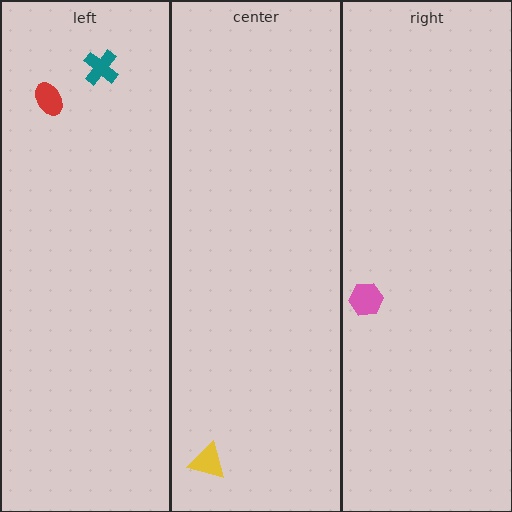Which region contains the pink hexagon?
The right region.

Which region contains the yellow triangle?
The center region.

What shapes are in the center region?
The yellow triangle.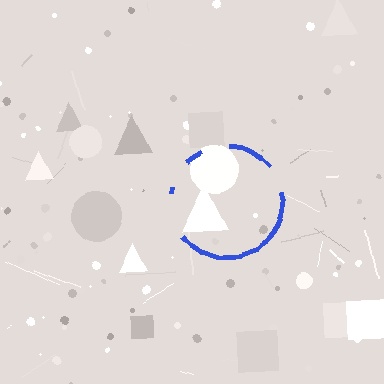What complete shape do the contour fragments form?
The contour fragments form a circle.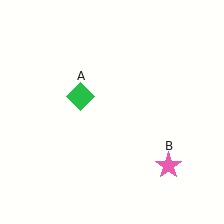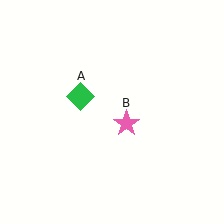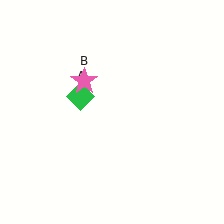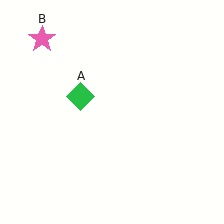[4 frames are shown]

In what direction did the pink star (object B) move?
The pink star (object B) moved up and to the left.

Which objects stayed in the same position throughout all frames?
Green diamond (object A) remained stationary.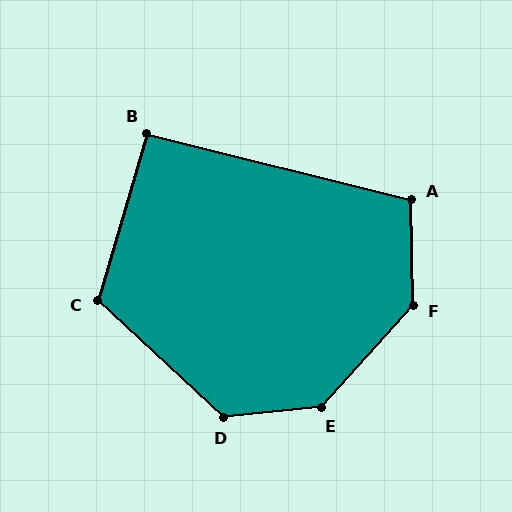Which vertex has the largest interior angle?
E, at approximately 138 degrees.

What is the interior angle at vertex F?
Approximately 137 degrees (obtuse).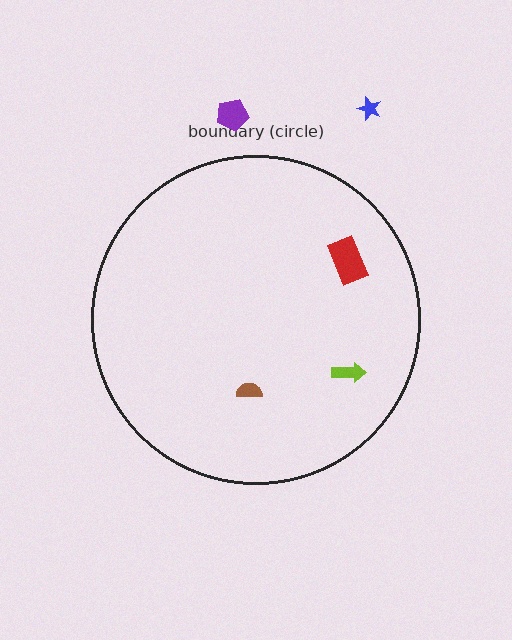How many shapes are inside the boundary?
3 inside, 2 outside.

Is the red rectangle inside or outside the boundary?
Inside.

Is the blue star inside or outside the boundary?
Outside.